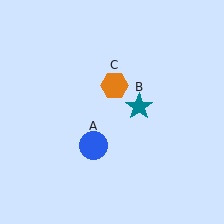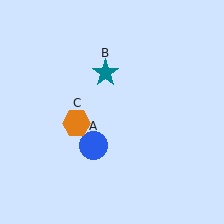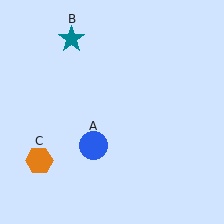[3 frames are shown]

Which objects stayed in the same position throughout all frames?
Blue circle (object A) remained stationary.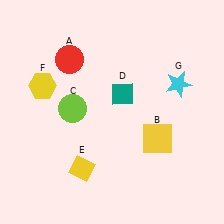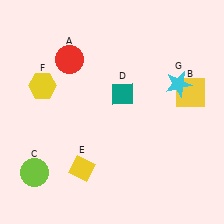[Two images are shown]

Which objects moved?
The objects that moved are: the yellow square (B), the lime circle (C).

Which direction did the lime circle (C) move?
The lime circle (C) moved down.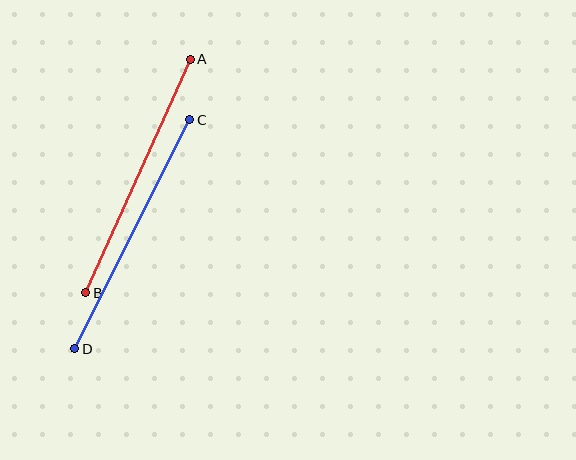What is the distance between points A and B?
The distance is approximately 256 pixels.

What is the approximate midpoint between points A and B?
The midpoint is at approximately (138, 176) pixels.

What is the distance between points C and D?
The distance is approximately 256 pixels.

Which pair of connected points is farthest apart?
Points C and D are farthest apart.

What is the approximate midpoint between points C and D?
The midpoint is at approximately (132, 234) pixels.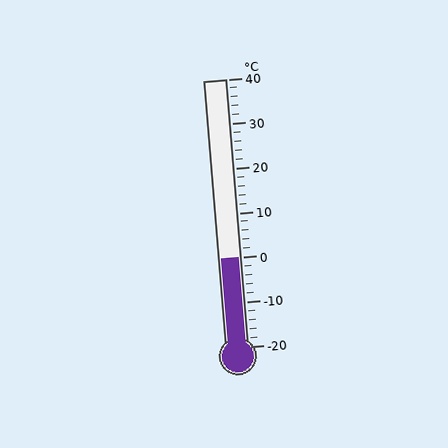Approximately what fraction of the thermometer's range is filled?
The thermometer is filled to approximately 35% of its range.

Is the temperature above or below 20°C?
The temperature is below 20°C.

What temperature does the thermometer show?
The thermometer shows approximately 0°C.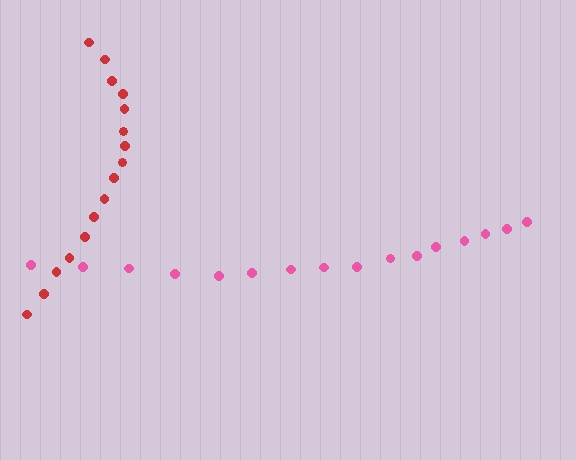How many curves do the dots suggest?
There are 2 distinct paths.